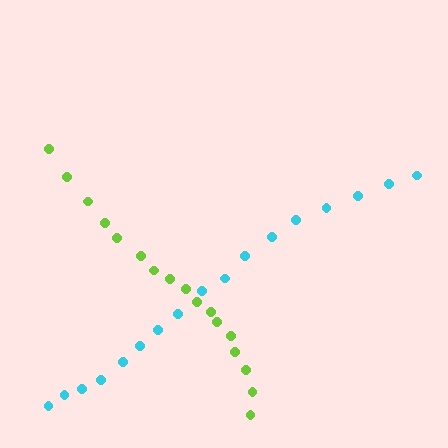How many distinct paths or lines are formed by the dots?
There are 2 distinct paths.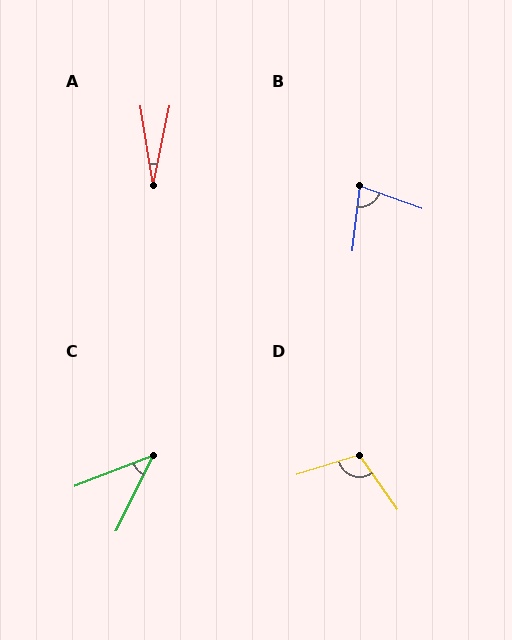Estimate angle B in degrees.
Approximately 77 degrees.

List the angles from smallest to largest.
A (21°), C (42°), B (77°), D (108°).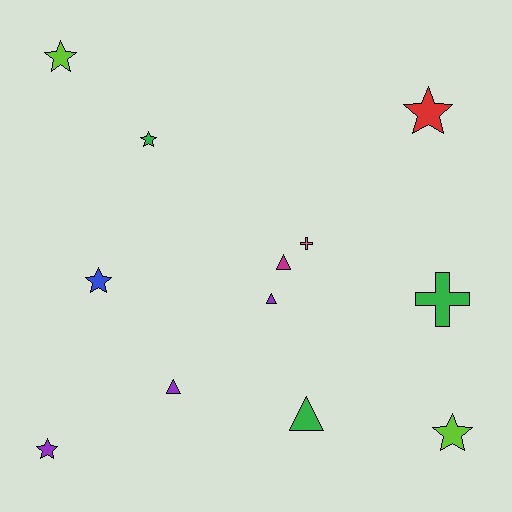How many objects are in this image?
There are 12 objects.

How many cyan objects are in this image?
There are no cyan objects.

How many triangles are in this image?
There are 4 triangles.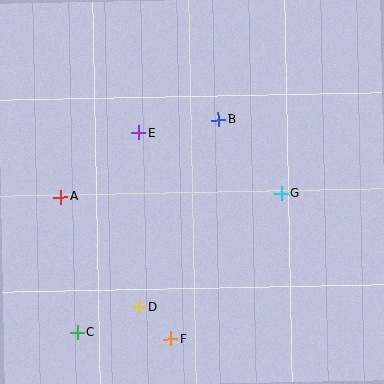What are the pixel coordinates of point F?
Point F is at (171, 339).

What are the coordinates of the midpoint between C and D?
The midpoint between C and D is at (108, 320).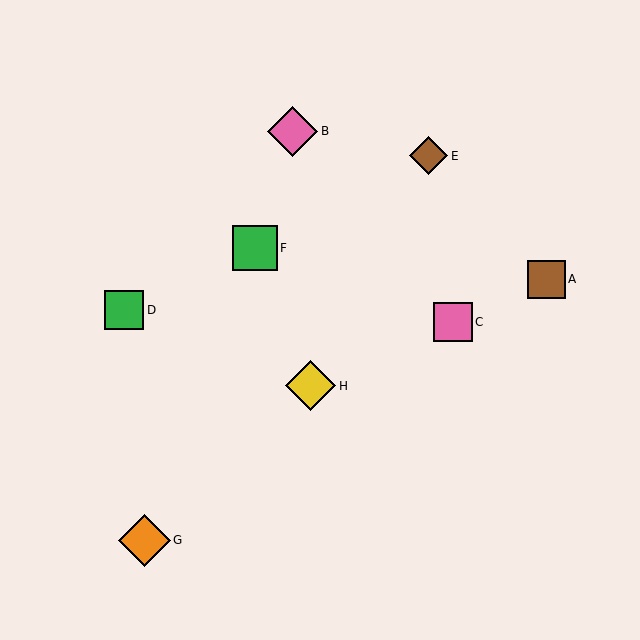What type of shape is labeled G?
Shape G is an orange diamond.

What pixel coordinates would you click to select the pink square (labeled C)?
Click at (453, 322) to select the pink square C.